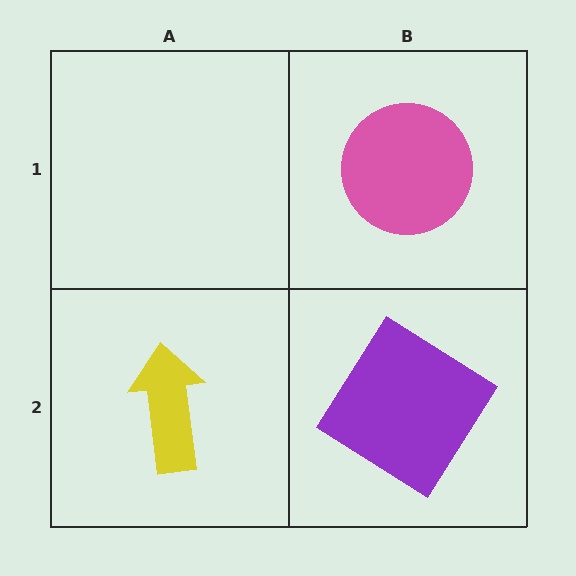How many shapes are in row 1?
1 shape.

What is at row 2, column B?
A purple diamond.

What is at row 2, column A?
A yellow arrow.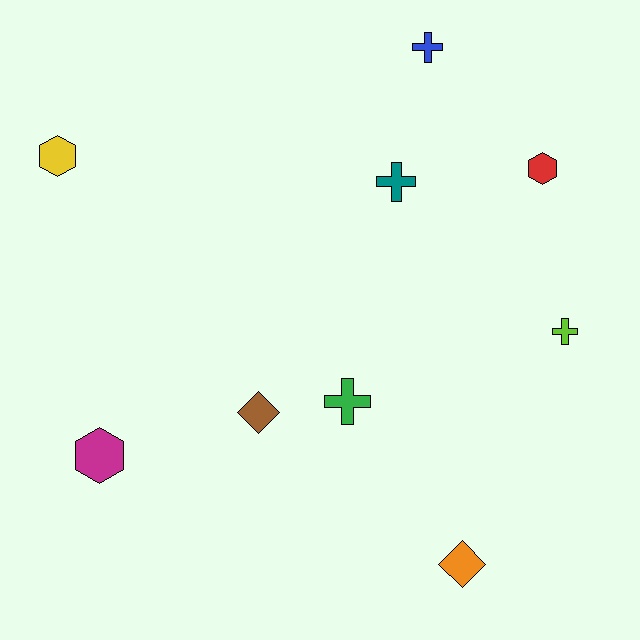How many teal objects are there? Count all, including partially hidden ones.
There is 1 teal object.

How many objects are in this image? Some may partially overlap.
There are 9 objects.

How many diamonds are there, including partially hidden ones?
There are 2 diamonds.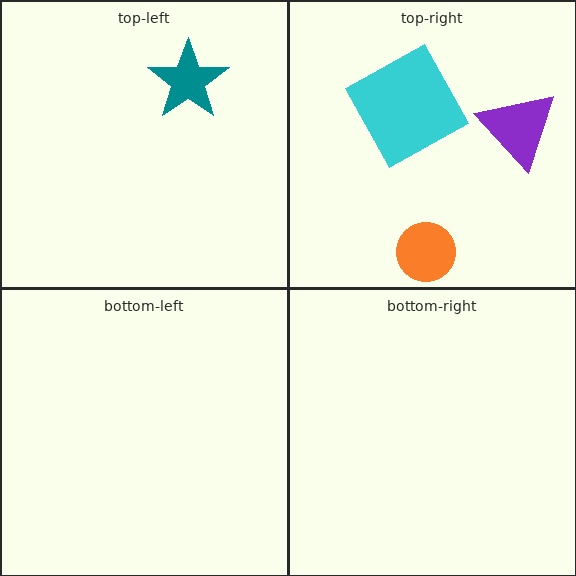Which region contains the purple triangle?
The top-right region.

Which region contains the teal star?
The top-left region.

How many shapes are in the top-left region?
1.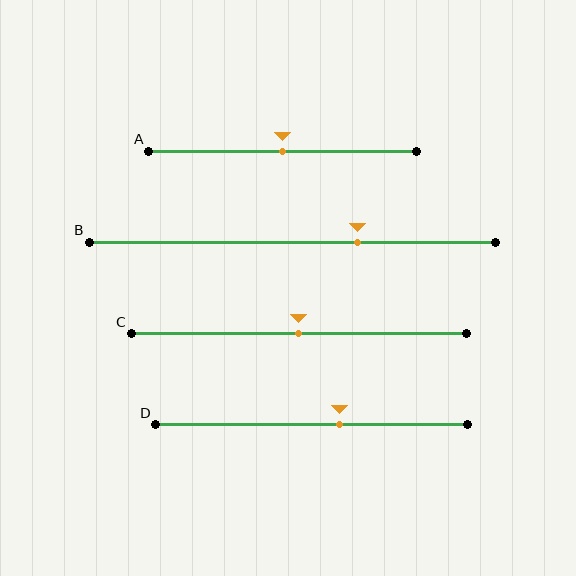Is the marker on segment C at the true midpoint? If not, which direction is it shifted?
Yes, the marker on segment C is at the true midpoint.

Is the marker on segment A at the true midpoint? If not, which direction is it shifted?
Yes, the marker on segment A is at the true midpoint.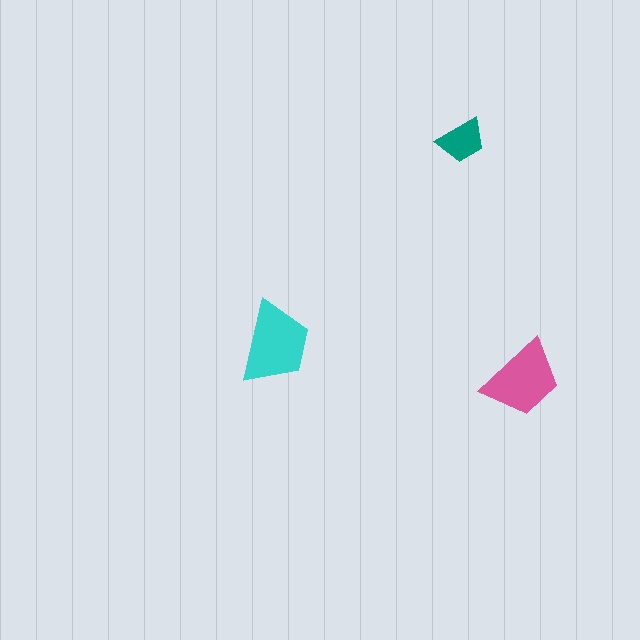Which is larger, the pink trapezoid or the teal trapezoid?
The pink one.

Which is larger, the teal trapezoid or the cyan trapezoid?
The cyan one.